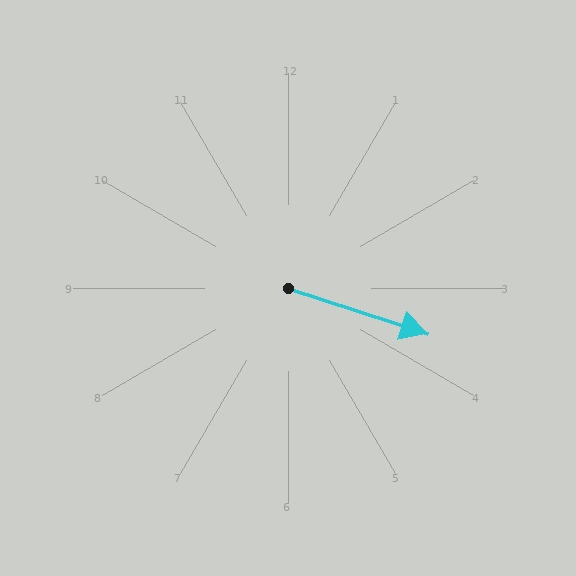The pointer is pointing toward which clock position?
Roughly 4 o'clock.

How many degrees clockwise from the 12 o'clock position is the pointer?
Approximately 108 degrees.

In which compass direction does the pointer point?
East.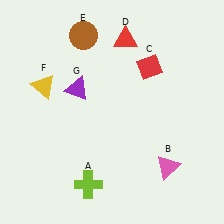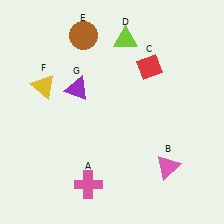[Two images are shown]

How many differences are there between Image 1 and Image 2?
There are 2 differences between the two images.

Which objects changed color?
A changed from lime to pink. D changed from red to lime.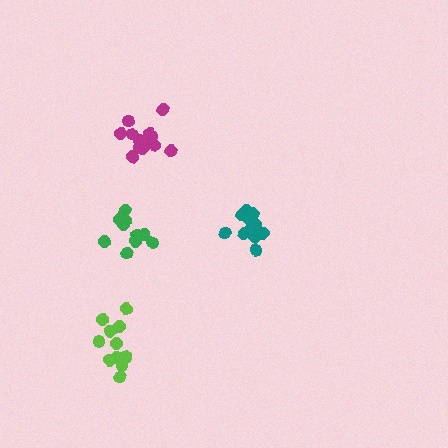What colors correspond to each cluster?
The clusters are colored: magenta, green, lime, teal.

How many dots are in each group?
Group 1: 14 dots, Group 2: 10 dots, Group 3: 13 dots, Group 4: 13 dots (50 total).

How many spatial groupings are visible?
There are 4 spatial groupings.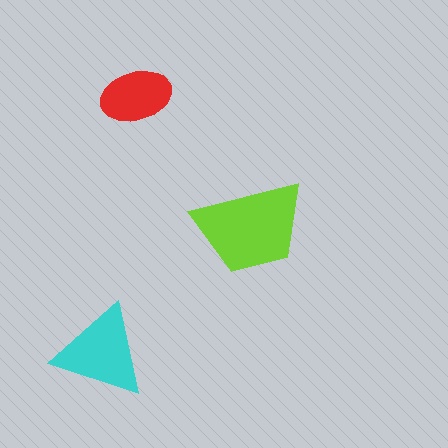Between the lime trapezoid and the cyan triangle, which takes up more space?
The lime trapezoid.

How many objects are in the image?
There are 3 objects in the image.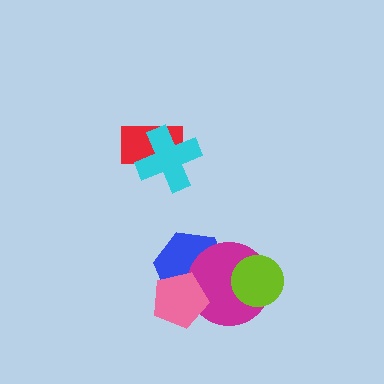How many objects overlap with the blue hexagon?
2 objects overlap with the blue hexagon.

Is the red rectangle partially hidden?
Yes, it is partially covered by another shape.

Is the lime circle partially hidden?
No, no other shape covers it.